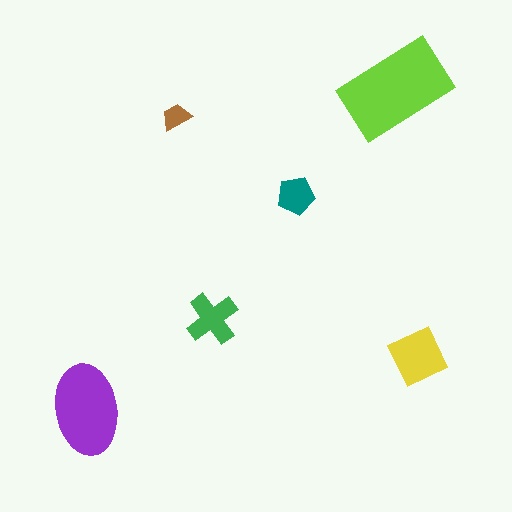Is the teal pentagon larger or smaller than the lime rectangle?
Smaller.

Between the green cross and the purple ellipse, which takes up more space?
The purple ellipse.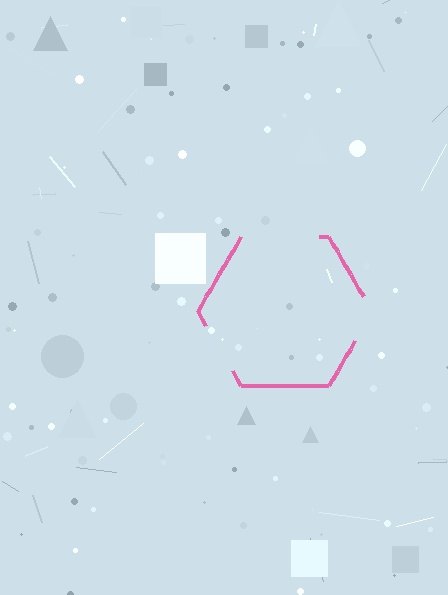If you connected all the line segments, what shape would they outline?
They would outline a hexagon.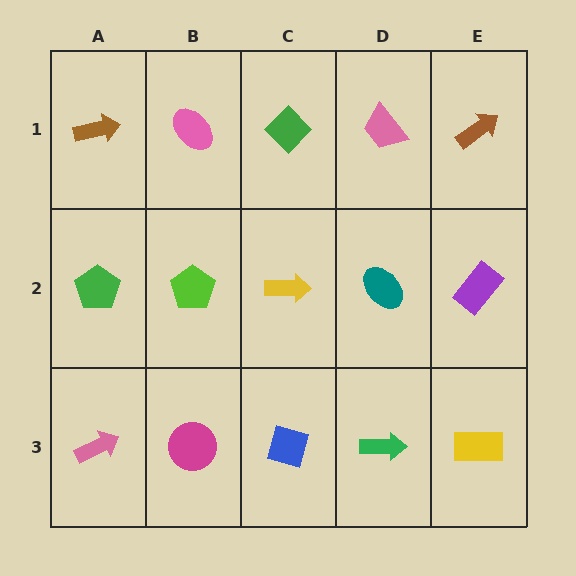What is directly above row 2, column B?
A pink ellipse.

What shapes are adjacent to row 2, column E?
A brown arrow (row 1, column E), a yellow rectangle (row 3, column E), a teal ellipse (row 2, column D).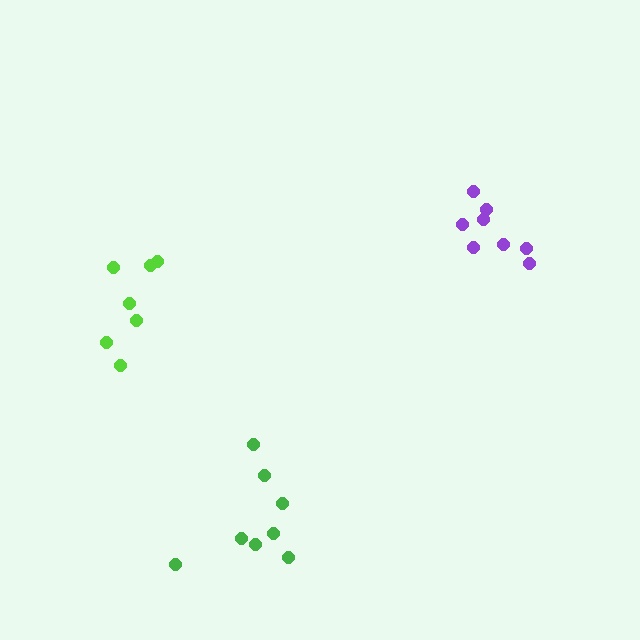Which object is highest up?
The purple cluster is topmost.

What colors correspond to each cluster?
The clusters are colored: lime, purple, green.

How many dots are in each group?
Group 1: 7 dots, Group 2: 8 dots, Group 3: 8 dots (23 total).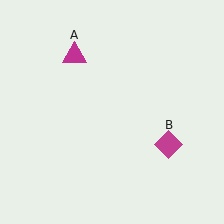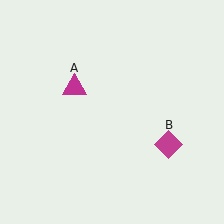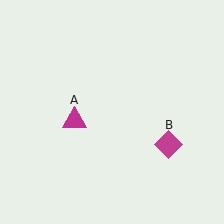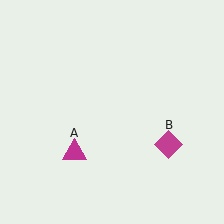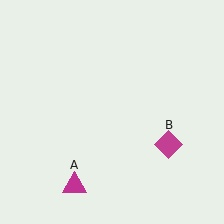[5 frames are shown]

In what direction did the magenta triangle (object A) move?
The magenta triangle (object A) moved down.